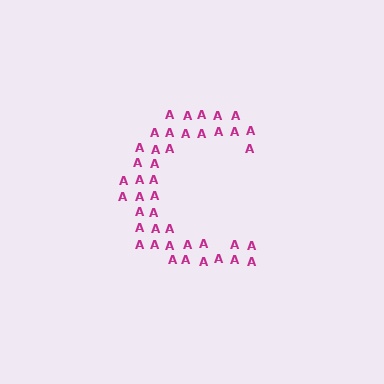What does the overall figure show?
The overall figure shows the letter C.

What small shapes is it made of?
It is made of small letter A's.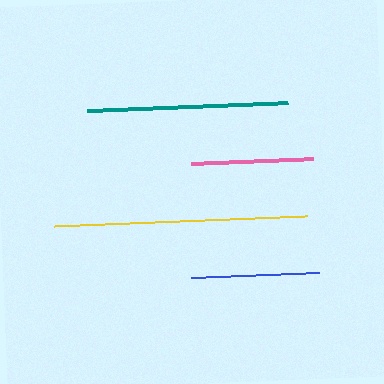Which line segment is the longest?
The yellow line is the longest at approximately 253 pixels.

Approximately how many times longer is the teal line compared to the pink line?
The teal line is approximately 1.6 times the length of the pink line.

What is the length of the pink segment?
The pink segment is approximately 121 pixels long.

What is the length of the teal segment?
The teal segment is approximately 200 pixels long.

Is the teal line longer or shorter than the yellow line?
The yellow line is longer than the teal line.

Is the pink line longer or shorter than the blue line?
The blue line is longer than the pink line.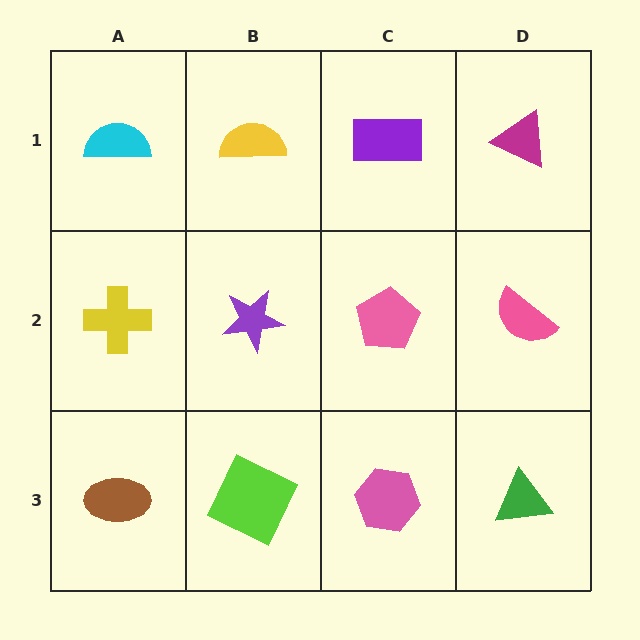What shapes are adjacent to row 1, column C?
A pink pentagon (row 2, column C), a yellow semicircle (row 1, column B), a magenta triangle (row 1, column D).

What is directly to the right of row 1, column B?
A purple rectangle.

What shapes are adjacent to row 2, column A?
A cyan semicircle (row 1, column A), a brown ellipse (row 3, column A), a purple star (row 2, column B).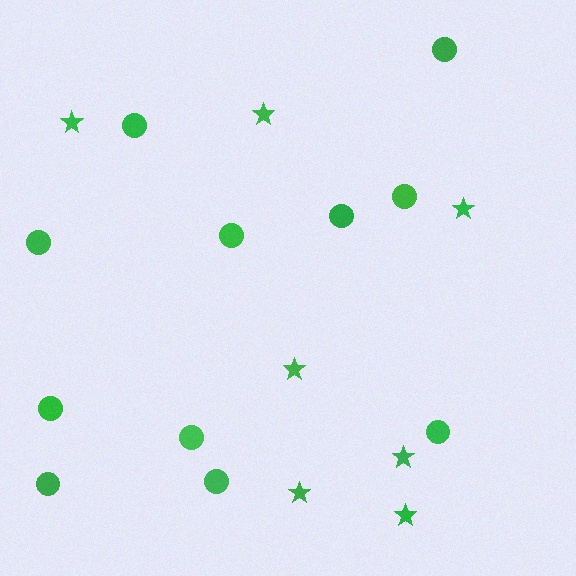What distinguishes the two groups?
There are 2 groups: one group of circles (11) and one group of stars (7).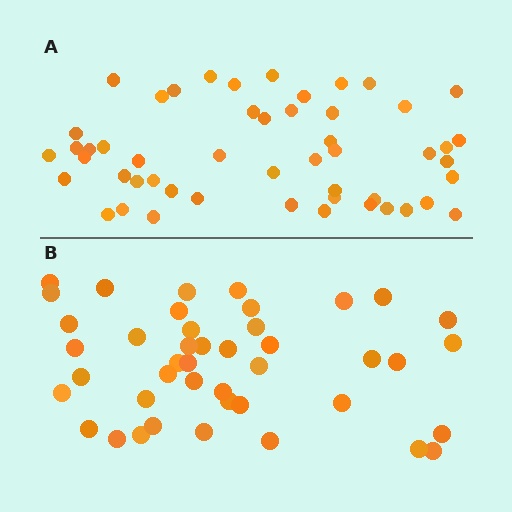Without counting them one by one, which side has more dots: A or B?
Region A (the top region) has more dots.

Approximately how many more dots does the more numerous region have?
Region A has roughly 8 or so more dots than region B.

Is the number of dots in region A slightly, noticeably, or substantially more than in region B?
Region A has only slightly more — the two regions are fairly close. The ratio is roughly 1.2 to 1.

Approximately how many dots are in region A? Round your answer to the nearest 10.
About 50 dots. (The exact count is 51, which rounds to 50.)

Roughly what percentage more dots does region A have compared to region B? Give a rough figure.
About 20% more.